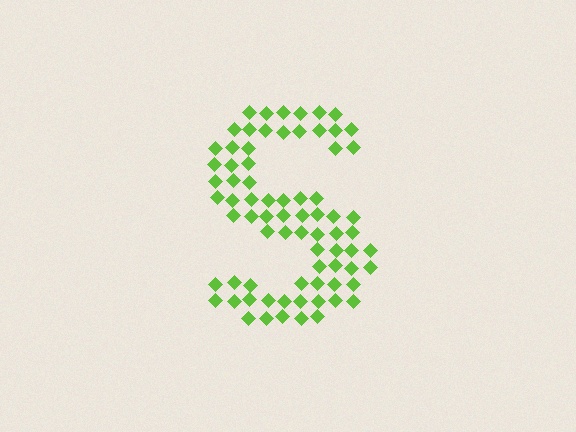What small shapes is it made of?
It is made of small diamonds.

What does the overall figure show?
The overall figure shows the letter S.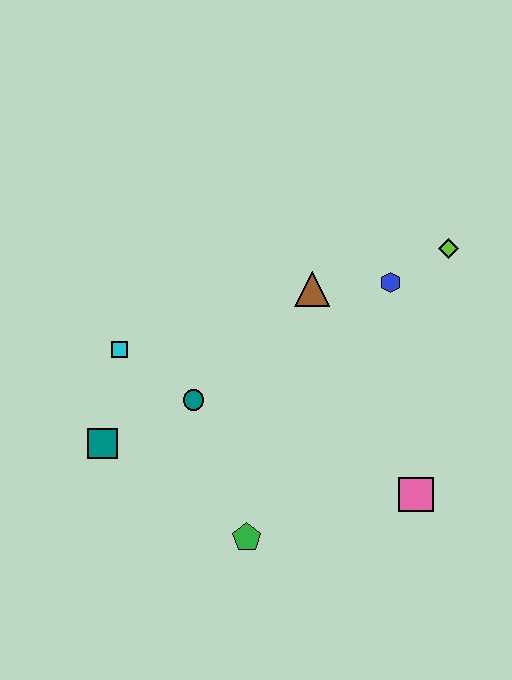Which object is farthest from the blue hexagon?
The teal square is farthest from the blue hexagon.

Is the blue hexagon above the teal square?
Yes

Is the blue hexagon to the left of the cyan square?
No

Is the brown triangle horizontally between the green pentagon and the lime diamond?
Yes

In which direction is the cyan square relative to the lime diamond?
The cyan square is to the left of the lime diamond.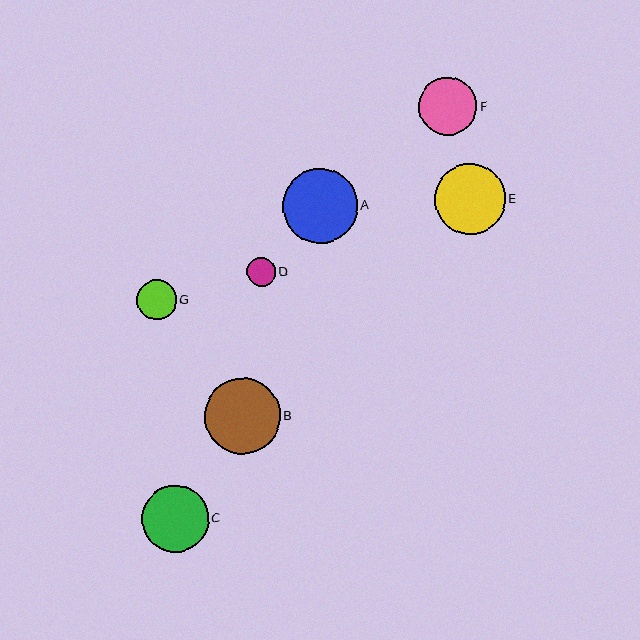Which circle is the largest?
Circle B is the largest with a size of approximately 75 pixels.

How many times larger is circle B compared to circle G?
Circle B is approximately 1.9 times the size of circle G.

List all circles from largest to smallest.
From largest to smallest: B, A, E, C, F, G, D.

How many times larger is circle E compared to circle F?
Circle E is approximately 1.2 times the size of circle F.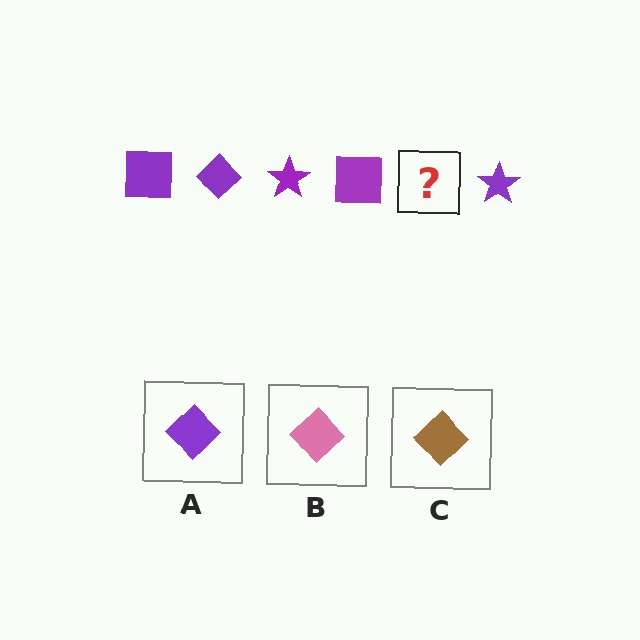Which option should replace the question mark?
Option A.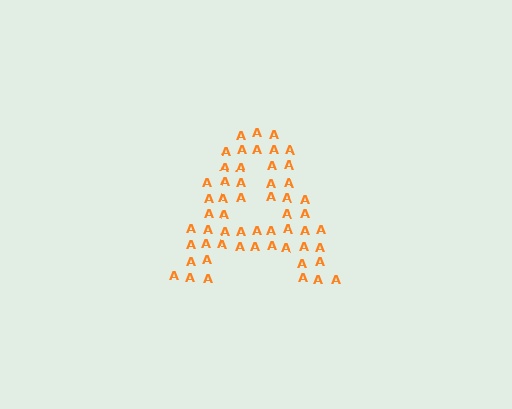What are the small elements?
The small elements are letter A's.